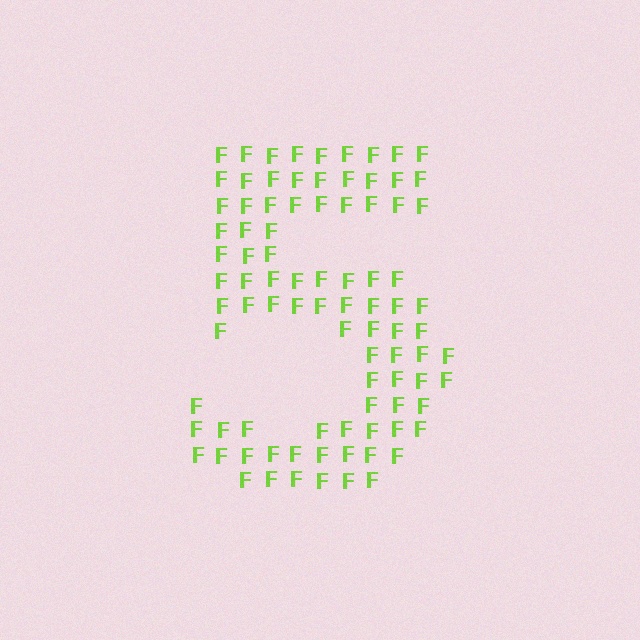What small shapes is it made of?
It is made of small letter F's.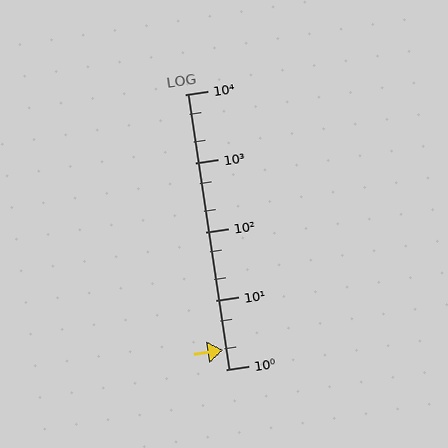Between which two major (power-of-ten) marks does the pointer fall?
The pointer is between 1 and 10.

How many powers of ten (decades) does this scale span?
The scale spans 4 decades, from 1 to 10000.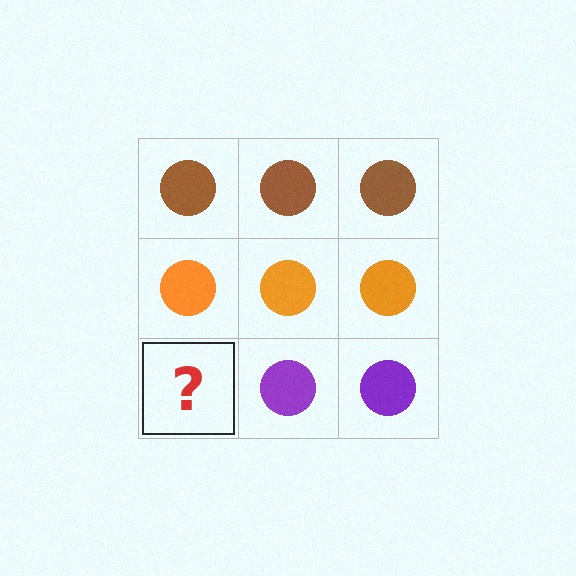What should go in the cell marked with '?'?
The missing cell should contain a purple circle.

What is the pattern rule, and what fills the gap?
The rule is that each row has a consistent color. The gap should be filled with a purple circle.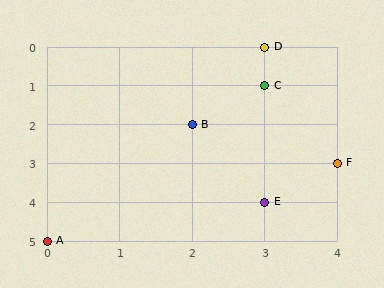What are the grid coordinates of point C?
Point C is at grid coordinates (3, 1).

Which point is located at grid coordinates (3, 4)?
Point E is at (3, 4).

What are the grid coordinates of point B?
Point B is at grid coordinates (2, 2).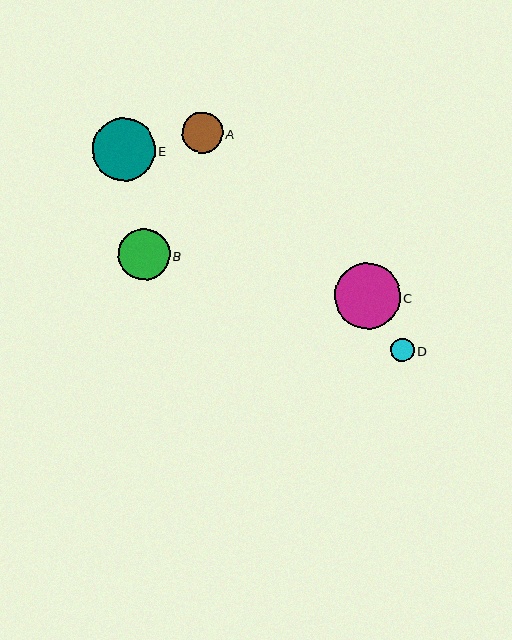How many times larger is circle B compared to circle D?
Circle B is approximately 2.2 times the size of circle D.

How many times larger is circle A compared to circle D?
Circle A is approximately 1.7 times the size of circle D.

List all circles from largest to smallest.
From largest to smallest: C, E, B, A, D.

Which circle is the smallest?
Circle D is the smallest with a size of approximately 23 pixels.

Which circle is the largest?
Circle C is the largest with a size of approximately 66 pixels.